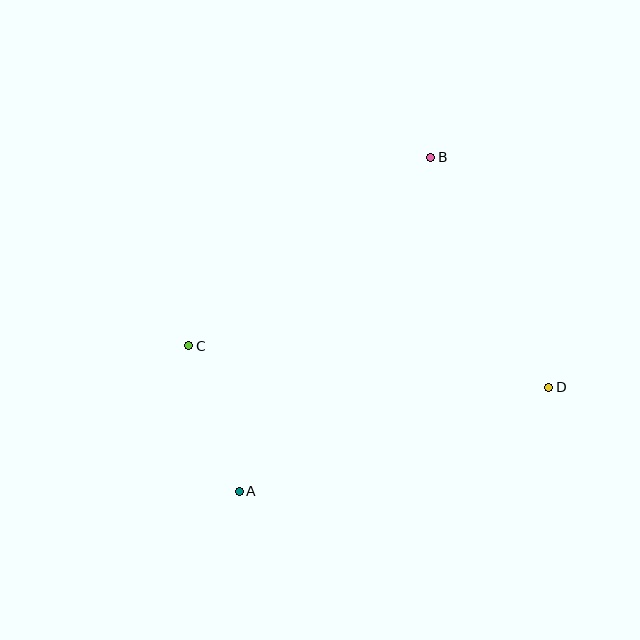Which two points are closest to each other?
Points A and C are closest to each other.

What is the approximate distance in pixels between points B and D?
The distance between B and D is approximately 258 pixels.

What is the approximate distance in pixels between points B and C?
The distance between B and C is approximately 307 pixels.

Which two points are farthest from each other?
Points A and B are farthest from each other.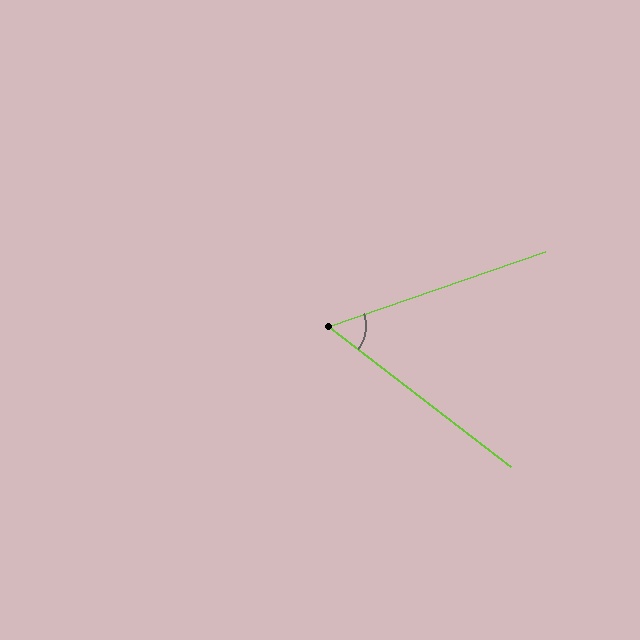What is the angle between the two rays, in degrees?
Approximately 57 degrees.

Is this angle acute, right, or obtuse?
It is acute.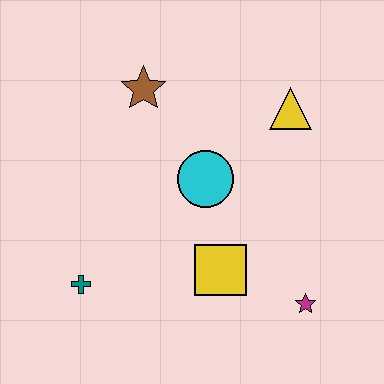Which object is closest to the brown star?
The cyan circle is closest to the brown star.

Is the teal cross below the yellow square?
Yes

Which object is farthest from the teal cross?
The yellow triangle is farthest from the teal cross.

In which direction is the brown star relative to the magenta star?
The brown star is above the magenta star.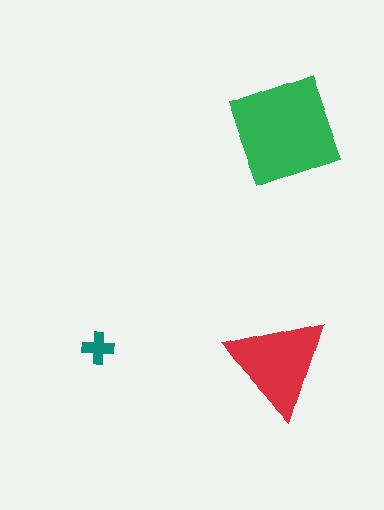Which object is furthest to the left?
The teal cross is leftmost.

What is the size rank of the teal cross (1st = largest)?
3rd.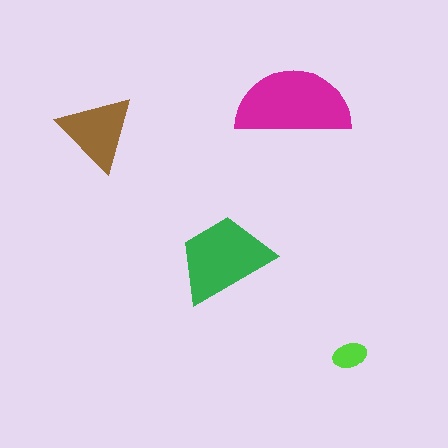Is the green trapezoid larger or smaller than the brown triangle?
Larger.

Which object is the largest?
The magenta semicircle.